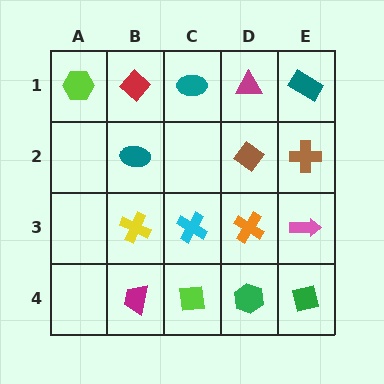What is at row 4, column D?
A green hexagon.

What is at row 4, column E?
A green square.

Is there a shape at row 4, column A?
No, that cell is empty.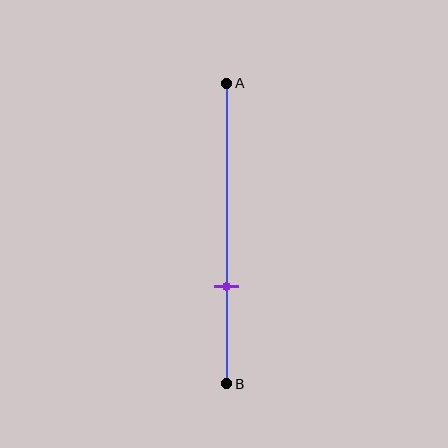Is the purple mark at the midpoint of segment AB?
No, the mark is at about 70% from A, not at the 50% midpoint.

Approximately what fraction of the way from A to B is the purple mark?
The purple mark is approximately 70% of the way from A to B.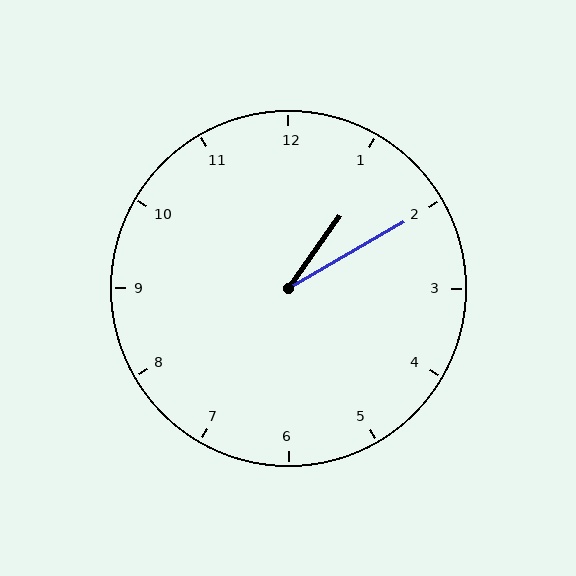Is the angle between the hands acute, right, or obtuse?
It is acute.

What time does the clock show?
1:10.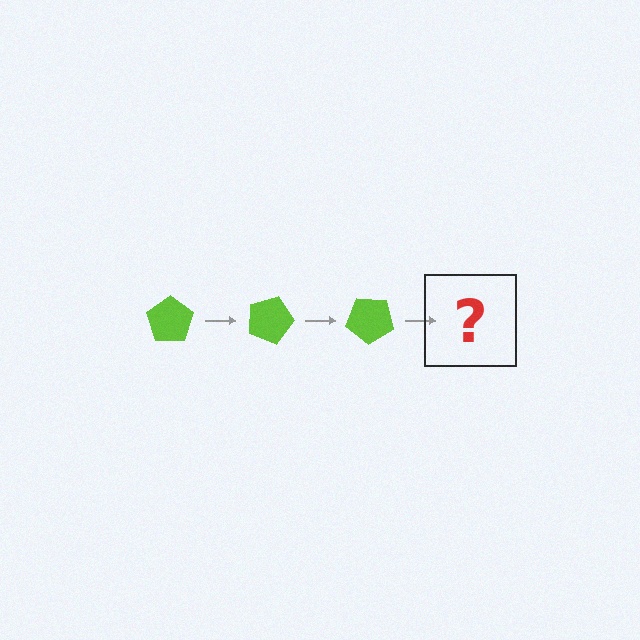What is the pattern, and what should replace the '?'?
The pattern is that the pentagon rotates 20 degrees each step. The '?' should be a lime pentagon rotated 60 degrees.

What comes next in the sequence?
The next element should be a lime pentagon rotated 60 degrees.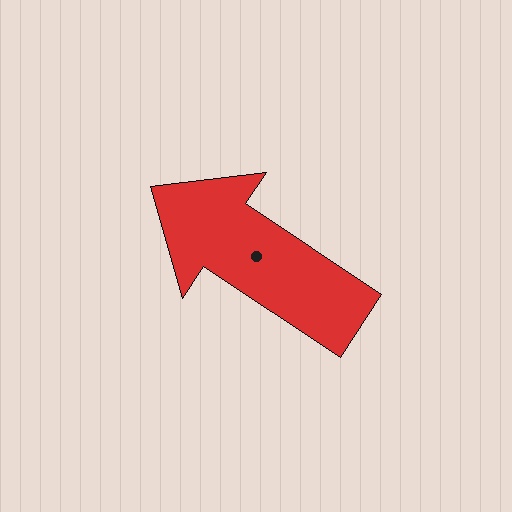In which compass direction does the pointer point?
Northwest.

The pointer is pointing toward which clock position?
Roughly 10 o'clock.